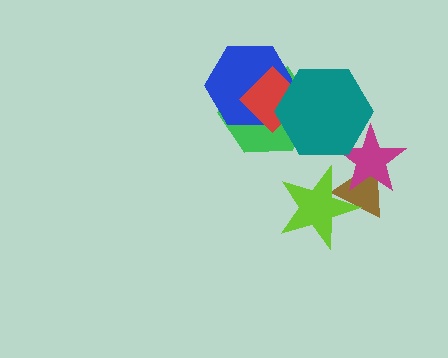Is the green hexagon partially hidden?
Yes, it is partially covered by another shape.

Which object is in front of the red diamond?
The teal hexagon is in front of the red diamond.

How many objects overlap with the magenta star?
3 objects overlap with the magenta star.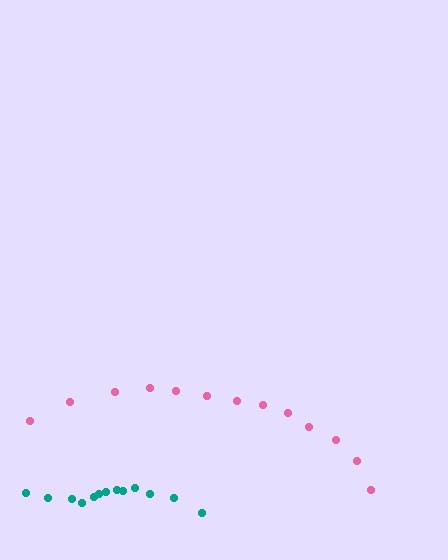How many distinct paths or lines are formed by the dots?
There are 2 distinct paths.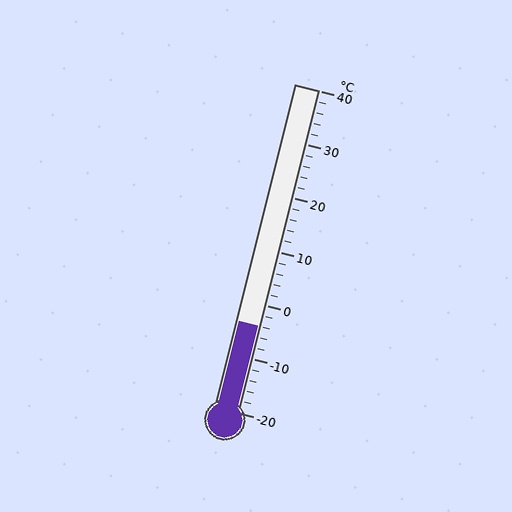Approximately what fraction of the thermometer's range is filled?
The thermometer is filled to approximately 25% of its range.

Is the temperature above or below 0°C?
The temperature is below 0°C.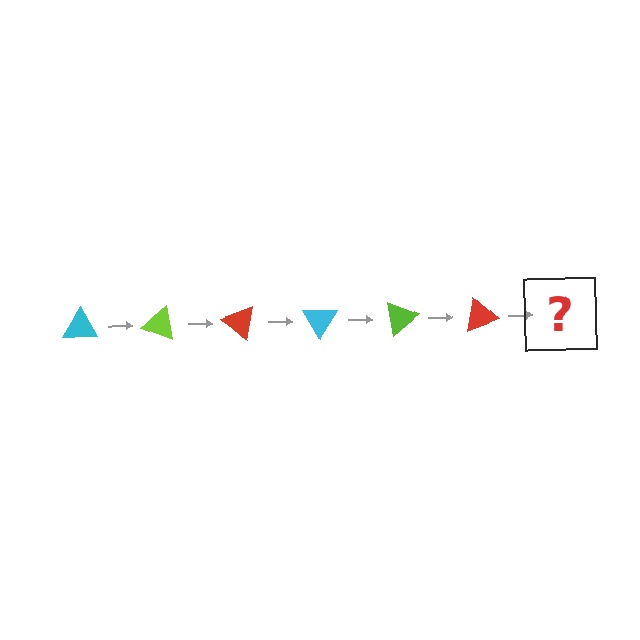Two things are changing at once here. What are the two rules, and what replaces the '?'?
The two rules are that it rotates 20 degrees each step and the color cycles through cyan, lime, and red. The '?' should be a cyan triangle, rotated 120 degrees from the start.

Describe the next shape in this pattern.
It should be a cyan triangle, rotated 120 degrees from the start.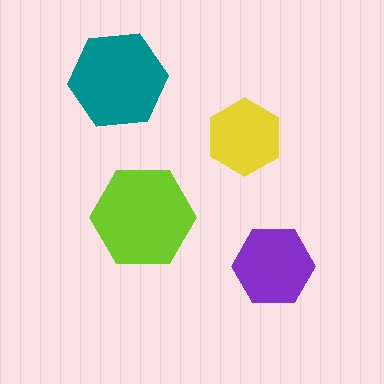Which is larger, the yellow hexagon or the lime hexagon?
The lime one.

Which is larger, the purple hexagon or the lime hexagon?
The lime one.